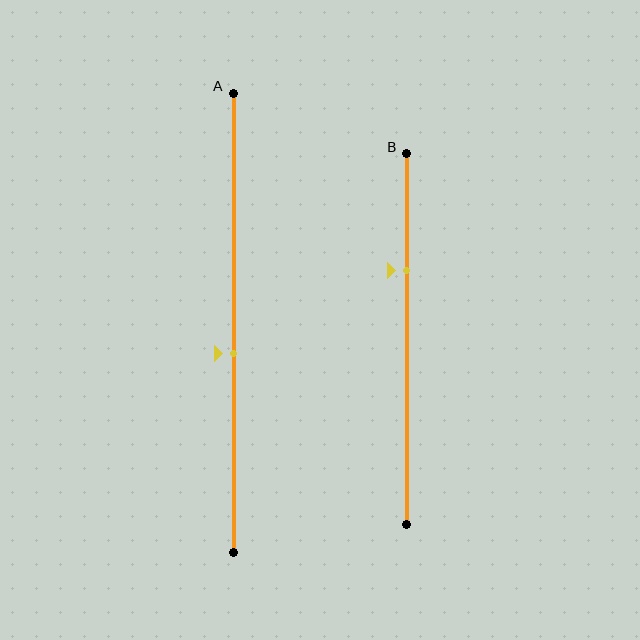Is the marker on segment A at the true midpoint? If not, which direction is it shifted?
No, the marker on segment A is shifted downward by about 7% of the segment length.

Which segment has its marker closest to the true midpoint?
Segment A has its marker closest to the true midpoint.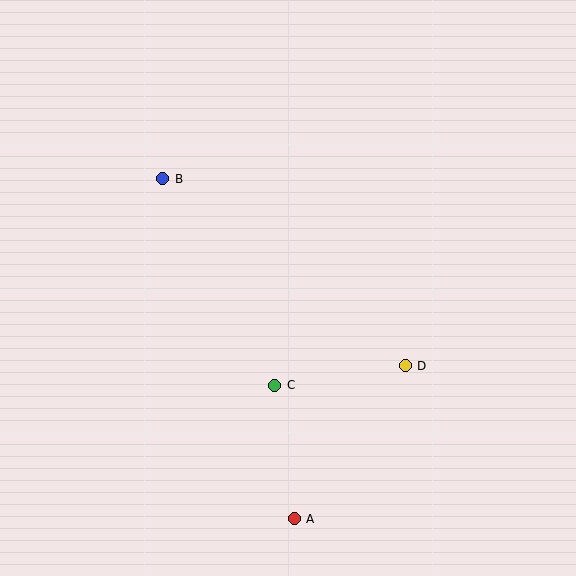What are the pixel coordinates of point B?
Point B is at (163, 179).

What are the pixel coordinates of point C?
Point C is at (275, 385).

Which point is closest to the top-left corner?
Point B is closest to the top-left corner.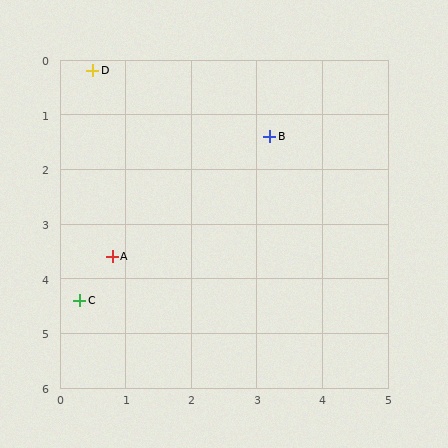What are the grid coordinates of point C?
Point C is at approximately (0.3, 4.4).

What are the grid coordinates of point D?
Point D is at approximately (0.5, 0.2).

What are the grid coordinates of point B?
Point B is at approximately (3.2, 1.4).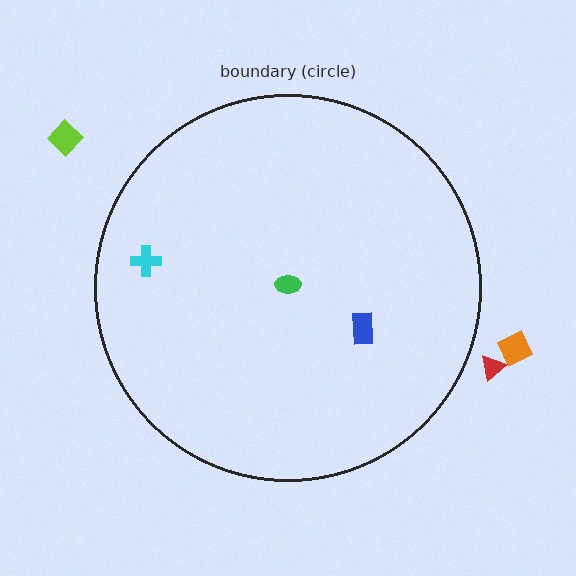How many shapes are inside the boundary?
3 inside, 3 outside.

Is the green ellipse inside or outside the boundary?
Inside.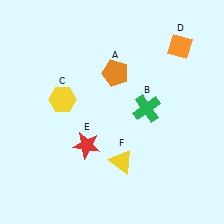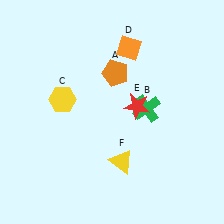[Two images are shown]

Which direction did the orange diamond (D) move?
The orange diamond (D) moved left.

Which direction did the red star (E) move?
The red star (E) moved right.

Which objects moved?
The objects that moved are: the orange diamond (D), the red star (E).